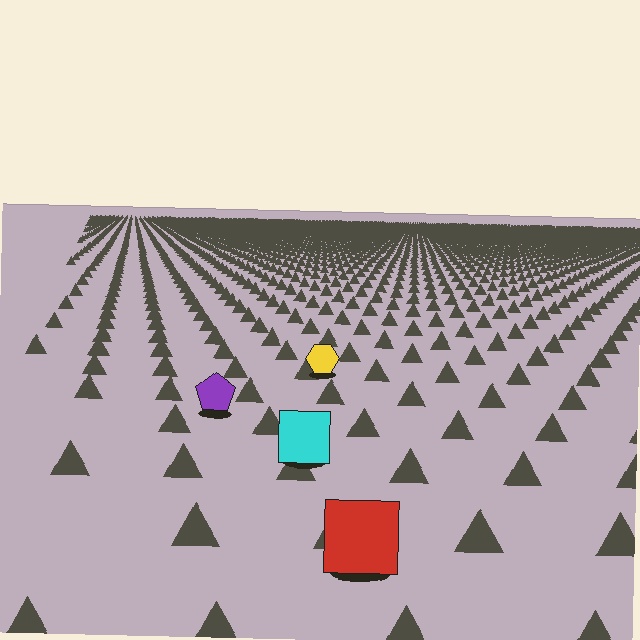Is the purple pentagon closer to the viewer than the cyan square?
No. The cyan square is closer — you can tell from the texture gradient: the ground texture is coarser near it.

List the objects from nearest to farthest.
From nearest to farthest: the red square, the cyan square, the purple pentagon, the yellow hexagon.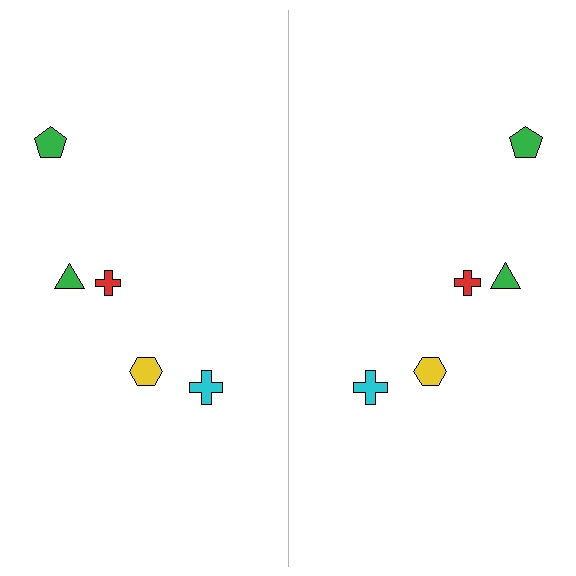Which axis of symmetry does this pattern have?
The pattern has a vertical axis of symmetry running through the center of the image.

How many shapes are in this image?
There are 10 shapes in this image.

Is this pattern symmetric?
Yes, this pattern has bilateral (reflection) symmetry.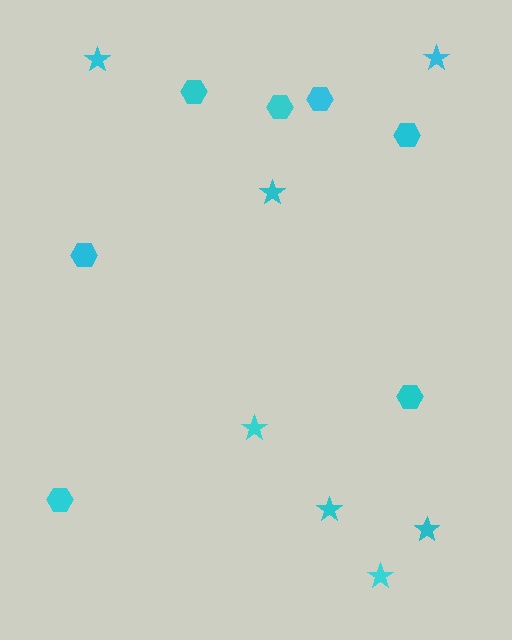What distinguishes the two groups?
There are 2 groups: one group of hexagons (7) and one group of stars (7).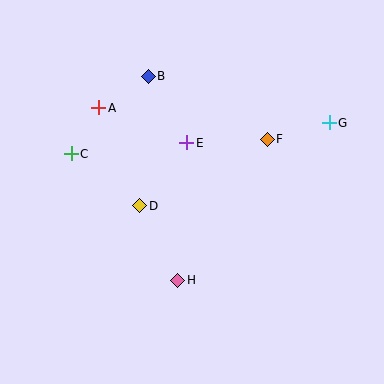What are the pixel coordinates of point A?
Point A is at (99, 108).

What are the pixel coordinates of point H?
Point H is at (178, 280).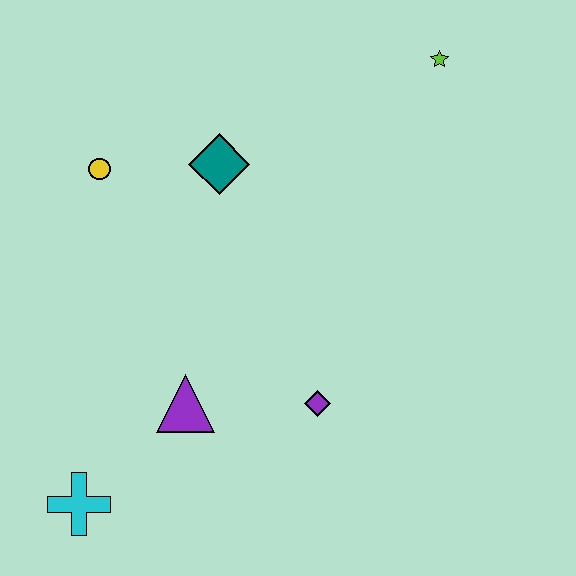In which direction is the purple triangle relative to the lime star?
The purple triangle is below the lime star.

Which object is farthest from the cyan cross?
The lime star is farthest from the cyan cross.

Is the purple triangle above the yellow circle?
No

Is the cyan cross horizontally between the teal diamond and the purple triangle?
No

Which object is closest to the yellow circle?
The teal diamond is closest to the yellow circle.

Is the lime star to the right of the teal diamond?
Yes